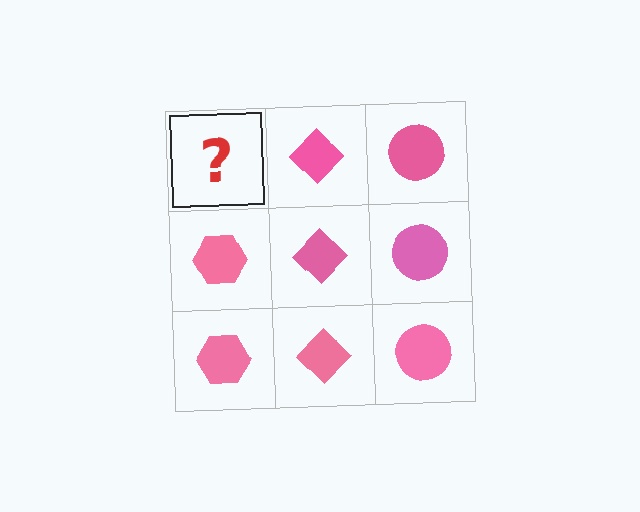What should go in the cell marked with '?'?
The missing cell should contain a pink hexagon.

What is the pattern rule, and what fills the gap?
The rule is that each column has a consistent shape. The gap should be filled with a pink hexagon.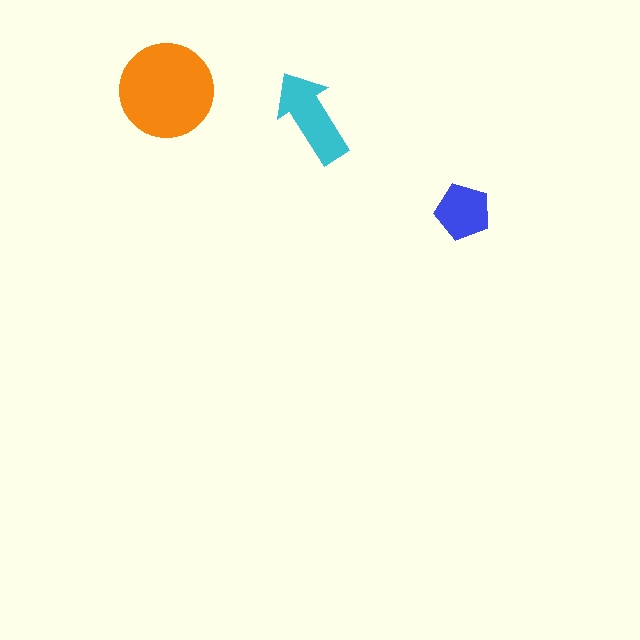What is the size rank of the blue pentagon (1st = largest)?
3rd.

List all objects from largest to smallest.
The orange circle, the cyan arrow, the blue pentagon.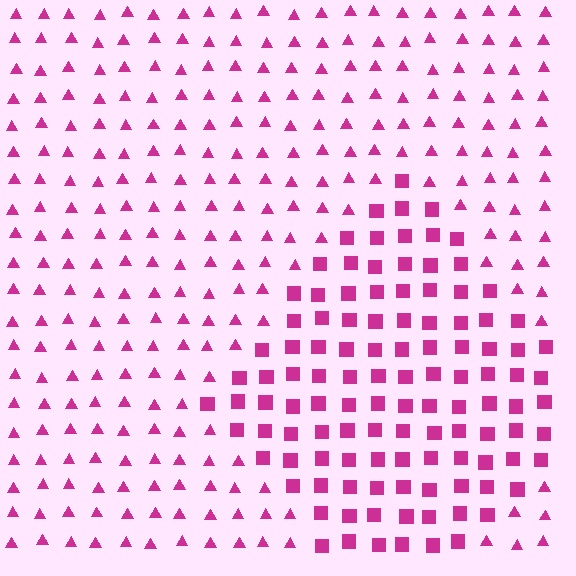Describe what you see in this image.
The image is filled with small magenta elements arranged in a uniform grid. A diamond-shaped region contains squares, while the surrounding area contains triangles. The boundary is defined purely by the change in element shape.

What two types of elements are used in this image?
The image uses squares inside the diamond region and triangles outside it.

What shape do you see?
I see a diamond.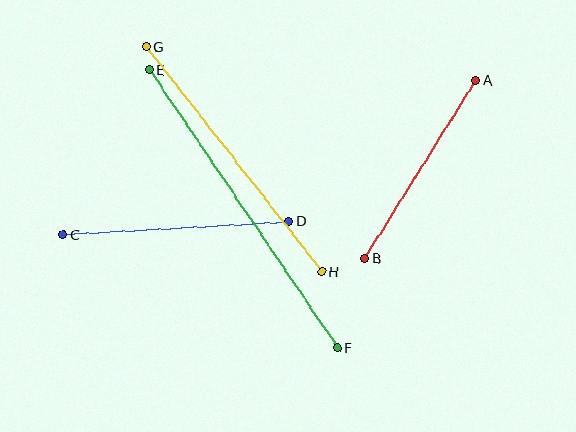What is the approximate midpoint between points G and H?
The midpoint is at approximately (234, 159) pixels.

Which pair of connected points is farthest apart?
Points E and F are farthest apart.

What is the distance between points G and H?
The distance is approximately 285 pixels.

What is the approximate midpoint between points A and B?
The midpoint is at approximately (420, 169) pixels.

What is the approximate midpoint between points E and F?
The midpoint is at approximately (243, 209) pixels.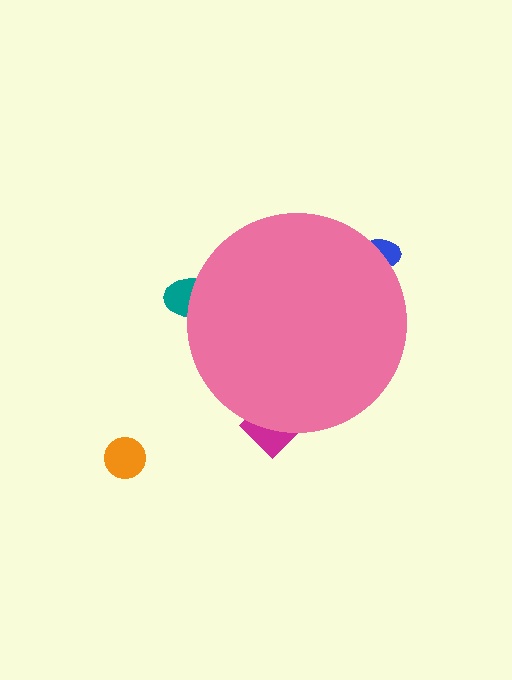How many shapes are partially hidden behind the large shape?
3 shapes are partially hidden.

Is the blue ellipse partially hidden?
Yes, the blue ellipse is partially hidden behind the pink circle.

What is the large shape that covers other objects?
A pink circle.